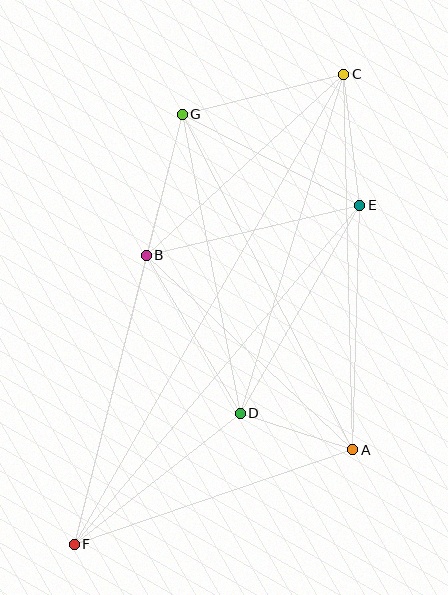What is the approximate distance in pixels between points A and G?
The distance between A and G is approximately 376 pixels.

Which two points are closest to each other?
Points A and D are closest to each other.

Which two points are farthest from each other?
Points C and F are farthest from each other.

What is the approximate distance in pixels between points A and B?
The distance between A and B is approximately 284 pixels.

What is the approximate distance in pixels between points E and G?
The distance between E and G is approximately 200 pixels.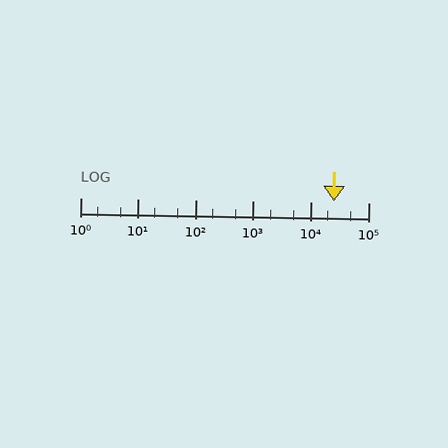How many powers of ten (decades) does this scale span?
The scale spans 5 decades, from 1 to 100000.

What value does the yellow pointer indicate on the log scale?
The pointer indicates approximately 25000.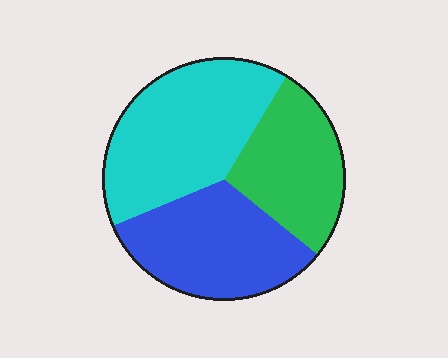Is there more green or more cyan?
Cyan.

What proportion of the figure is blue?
Blue takes up about one third (1/3) of the figure.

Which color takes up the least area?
Green, at roughly 25%.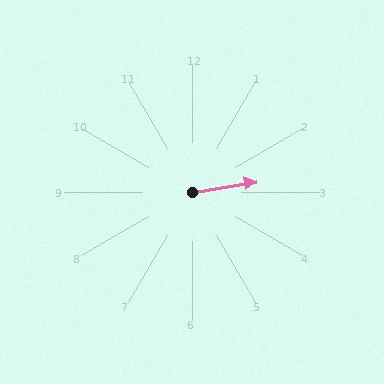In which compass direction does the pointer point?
East.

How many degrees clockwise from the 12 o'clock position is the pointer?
Approximately 80 degrees.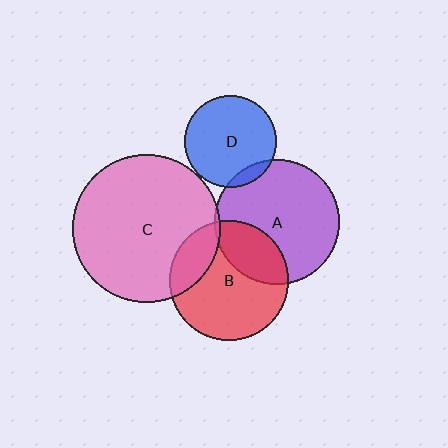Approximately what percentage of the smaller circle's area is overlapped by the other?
Approximately 5%.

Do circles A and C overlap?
Yes.